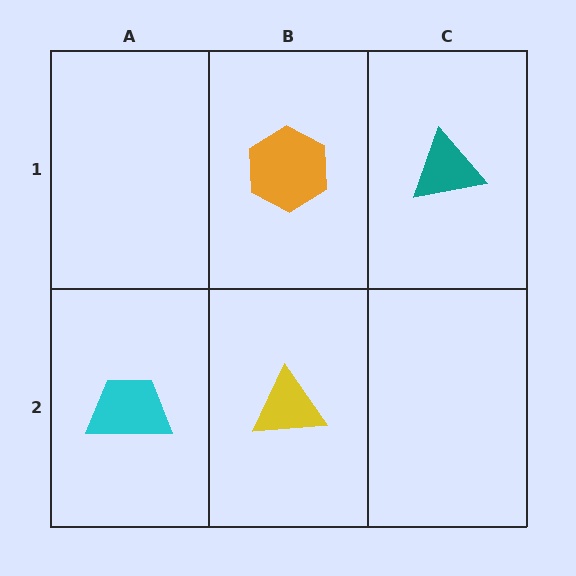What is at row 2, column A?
A cyan trapezoid.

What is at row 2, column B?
A yellow triangle.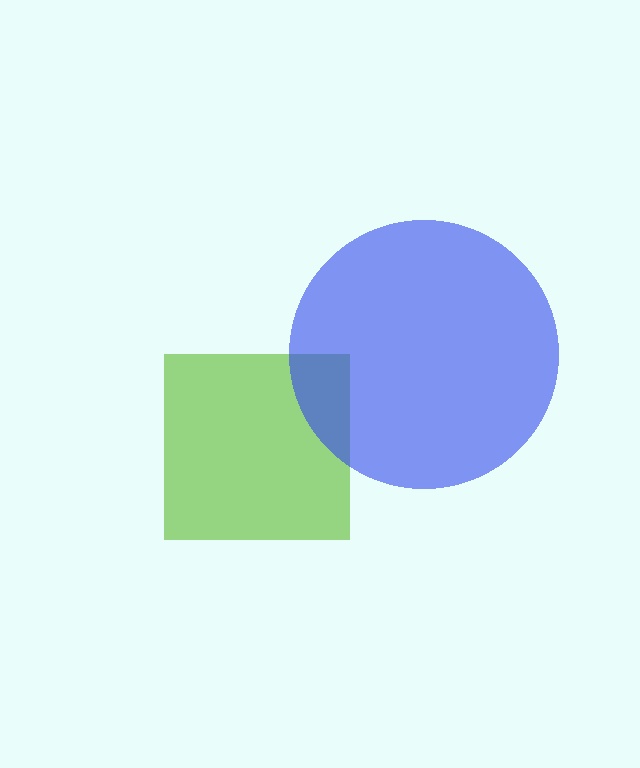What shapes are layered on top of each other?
The layered shapes are: a lime square, a blue circle.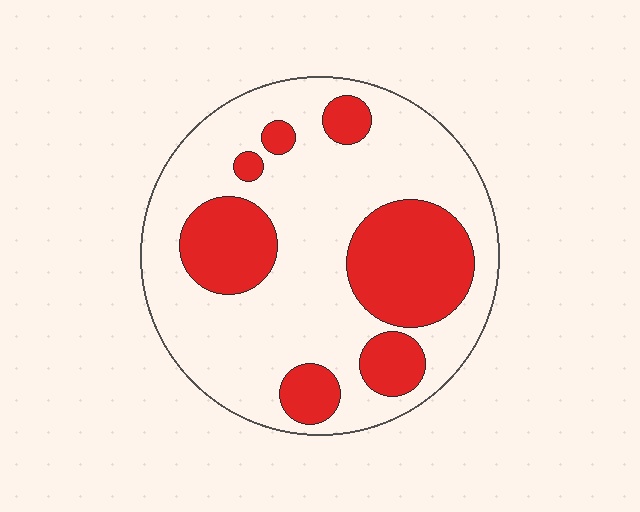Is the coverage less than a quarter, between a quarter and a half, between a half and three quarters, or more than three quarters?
Between a quarter and a half.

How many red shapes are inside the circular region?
7.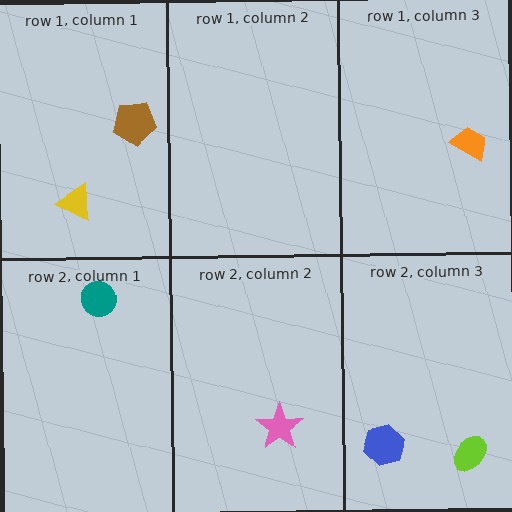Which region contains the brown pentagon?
The row 1, column 1 region.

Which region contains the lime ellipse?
The row 2, column 3 region.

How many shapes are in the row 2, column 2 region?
1.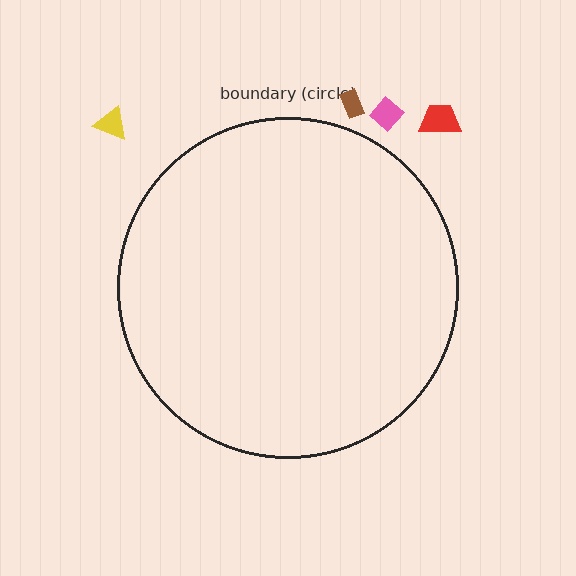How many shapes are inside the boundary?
0 inside, 4 outside.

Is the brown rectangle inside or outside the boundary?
Outside.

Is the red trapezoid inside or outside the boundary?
Outside.